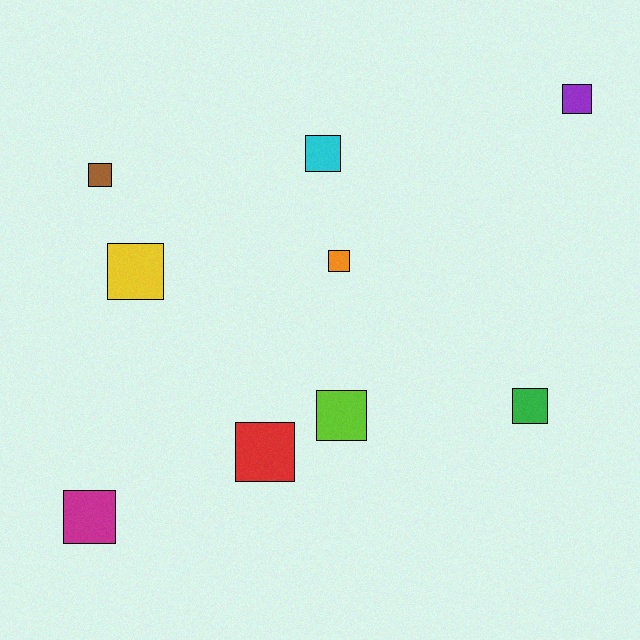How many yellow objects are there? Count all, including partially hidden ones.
There is 1 yellow object.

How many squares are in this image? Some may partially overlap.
There are 9 squares.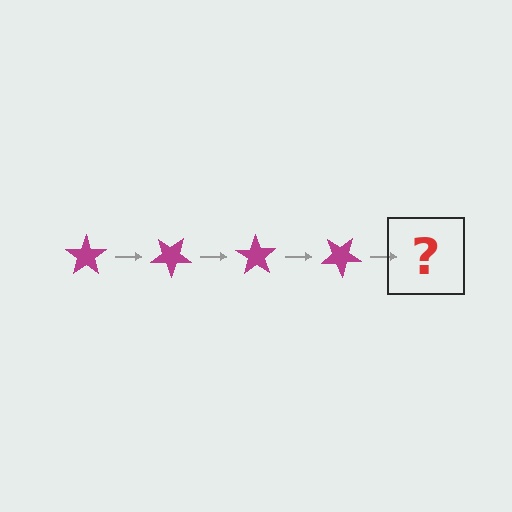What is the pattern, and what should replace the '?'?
The pattern is that the star rotates 35 degrees each step. The '?' should be a magenta star rotated 140 degrees.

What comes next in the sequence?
The next element should be a magenta star rotated 140 degrees.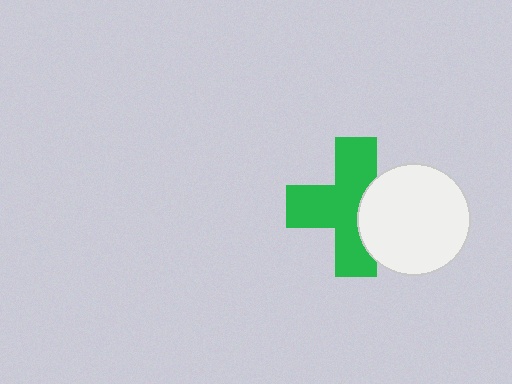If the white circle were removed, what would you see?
You would see the complete green cross.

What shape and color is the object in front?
The object in front is a white circle.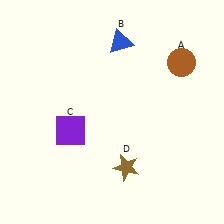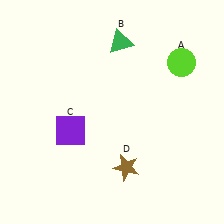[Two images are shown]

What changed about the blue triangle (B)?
In Image 1, B is blue. In Image 2, it changed to green.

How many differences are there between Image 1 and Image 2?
There are 2 differences between the two images.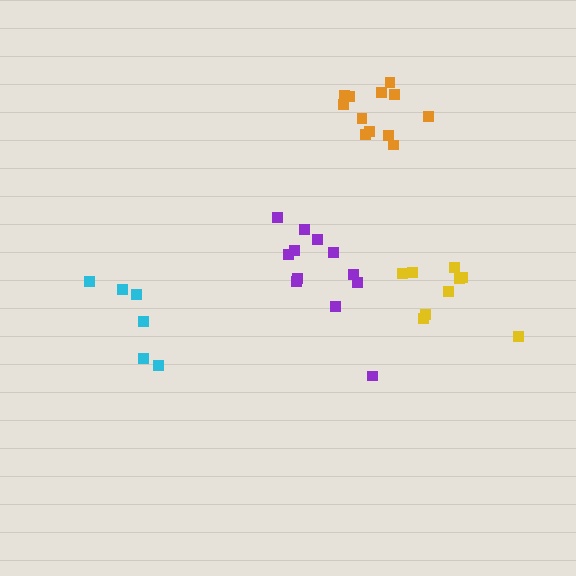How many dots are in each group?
Group 1: 12 dots, Group 2: 12 dots, Group 3: 9 dots, Group 4: 6 dots (39 total).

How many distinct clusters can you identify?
There are 4 distinct clusters.